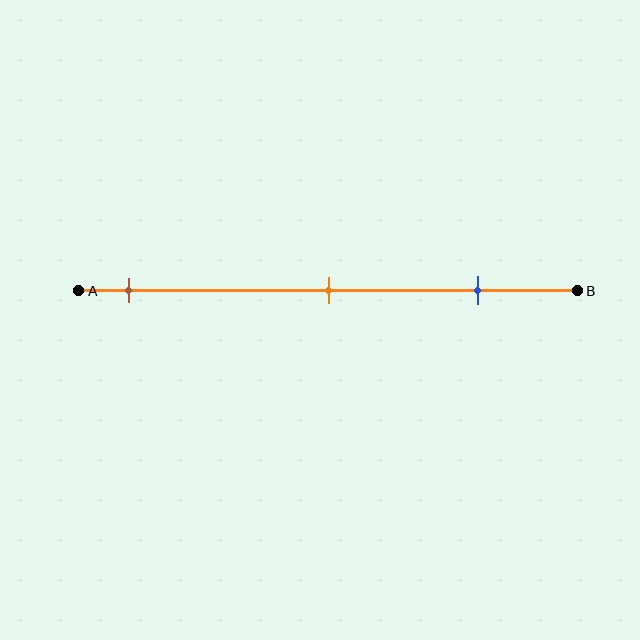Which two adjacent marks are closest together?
The orange and blue marks are the closest adjacent pair.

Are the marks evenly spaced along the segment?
Yes, the marks are approximately evenly spaced.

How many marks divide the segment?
There are 3 marks dividing the segment.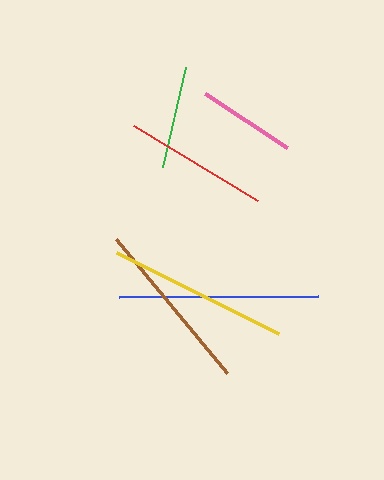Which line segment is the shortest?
The pink line is the shortest at approximately 98 pixels.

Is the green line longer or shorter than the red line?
The red line is longer than the green line.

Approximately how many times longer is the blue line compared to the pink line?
The blue line is approximately 2.0 times the length of the pink line.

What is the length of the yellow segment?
The yellow segment is approximately 182 pixels long.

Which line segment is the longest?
The blue line is the longest at approximately 199 pixels.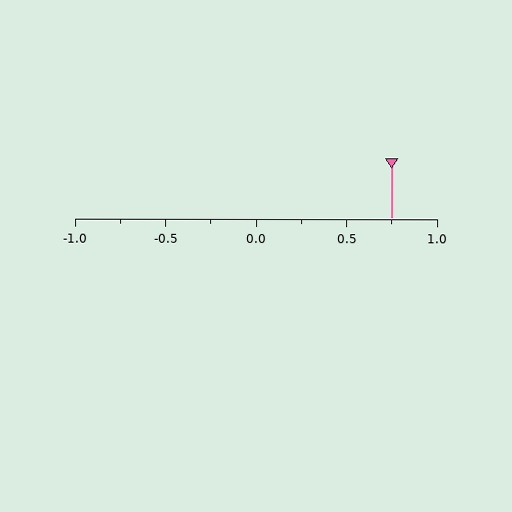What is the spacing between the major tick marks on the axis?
The major ticks are spaced 0.5 apart.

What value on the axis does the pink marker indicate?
The marker indicates approximately 0.75.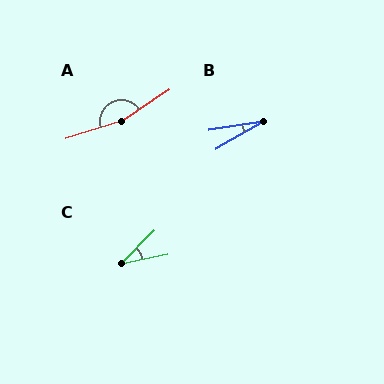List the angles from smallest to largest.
B (20°), C (33°), A (164°).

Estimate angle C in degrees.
Approximately 33 degrees.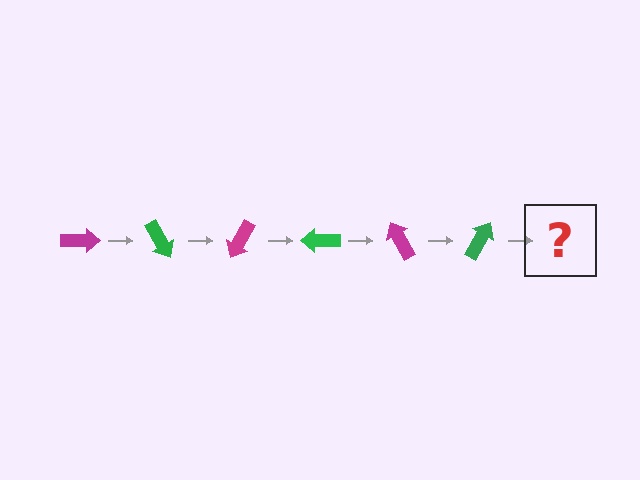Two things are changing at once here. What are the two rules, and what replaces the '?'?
The two rules are that it rotates 60 degrees each step and the color cycles through magenta and green. The '?' should be a magenta arrow, rotated 360 degrees from the start.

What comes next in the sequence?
The next element should be a magenta arrow, rotated 360 degrees from the start.